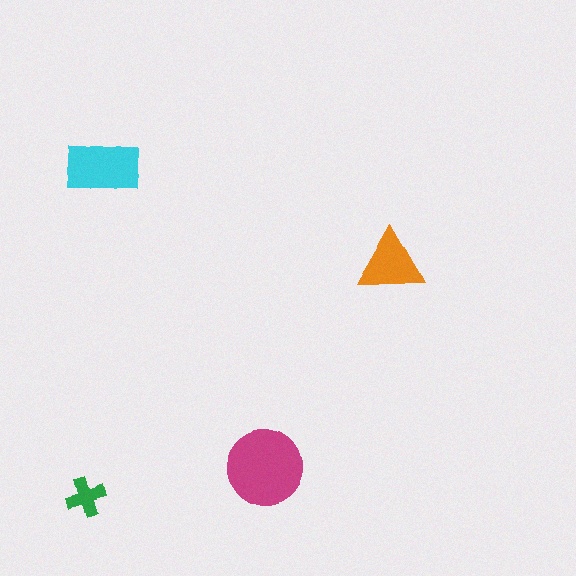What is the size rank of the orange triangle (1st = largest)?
3rd.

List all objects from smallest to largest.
The green cross, the orange triangle, the cyan rectangle, the magenta circle.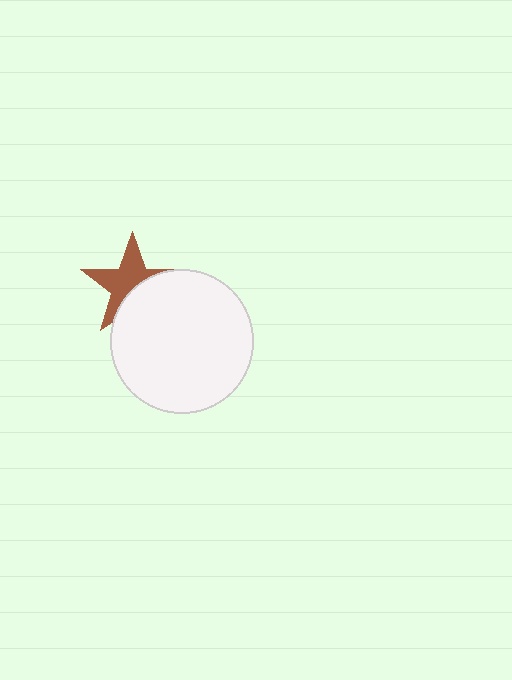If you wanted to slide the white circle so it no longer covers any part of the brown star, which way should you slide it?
Slide it toward the lower-right — that is the most direct way to separate the two shapes.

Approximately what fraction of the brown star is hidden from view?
Roughly 42% of the brown star is hidden behind the white circle.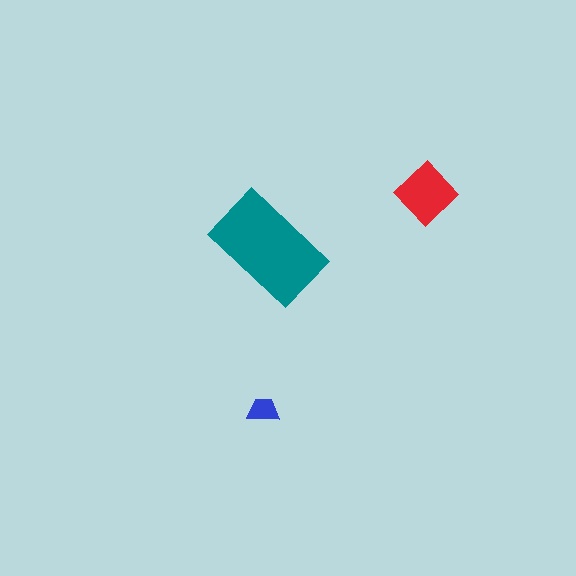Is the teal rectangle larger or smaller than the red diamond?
Larger.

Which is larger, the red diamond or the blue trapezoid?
The red diamond.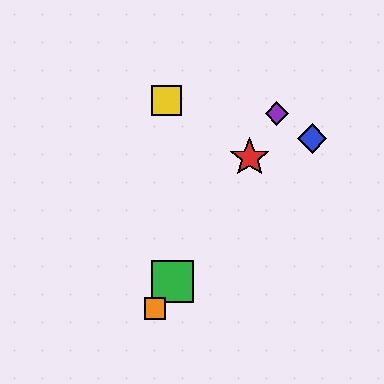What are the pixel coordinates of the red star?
The red star is at (250, 157).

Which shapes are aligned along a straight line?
The red star, the green square, the purple diamond, the orange square are aligned along a straight line.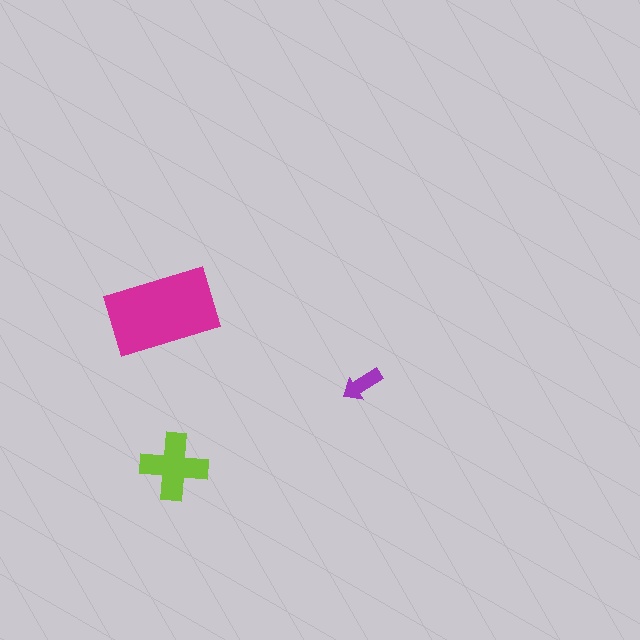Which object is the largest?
The magenta rectangle.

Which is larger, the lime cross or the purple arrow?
The lime cross.